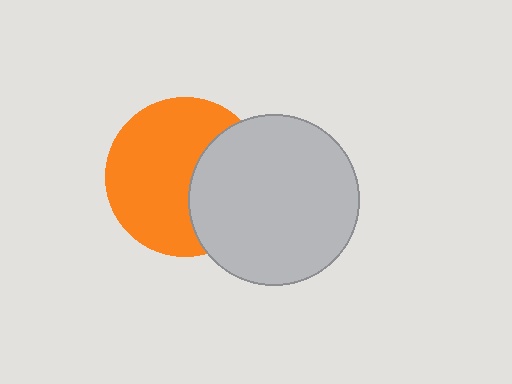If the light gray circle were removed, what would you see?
You would see the complete orange circle.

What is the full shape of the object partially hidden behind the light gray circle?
The partially hidden object is an orange circle.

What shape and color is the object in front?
The object in front is a light gray circle.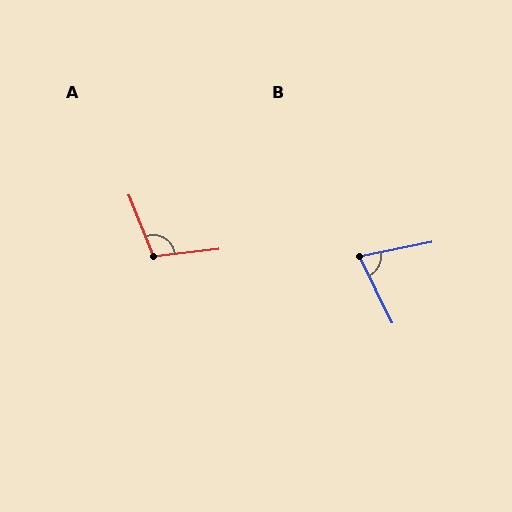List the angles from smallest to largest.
B (75°), A (105°).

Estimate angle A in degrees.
Approximately 105 degrees.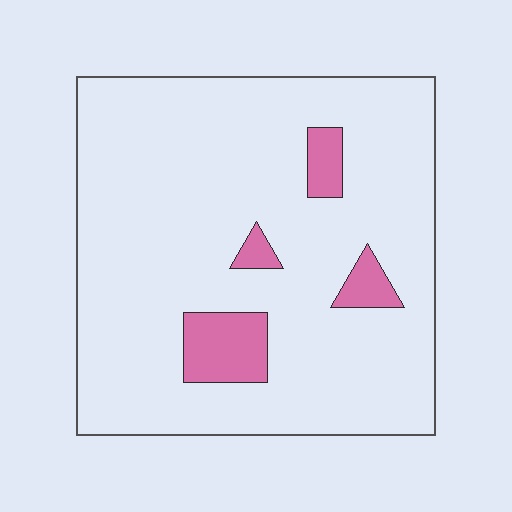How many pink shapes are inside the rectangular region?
4.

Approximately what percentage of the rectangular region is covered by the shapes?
Approximately 10%.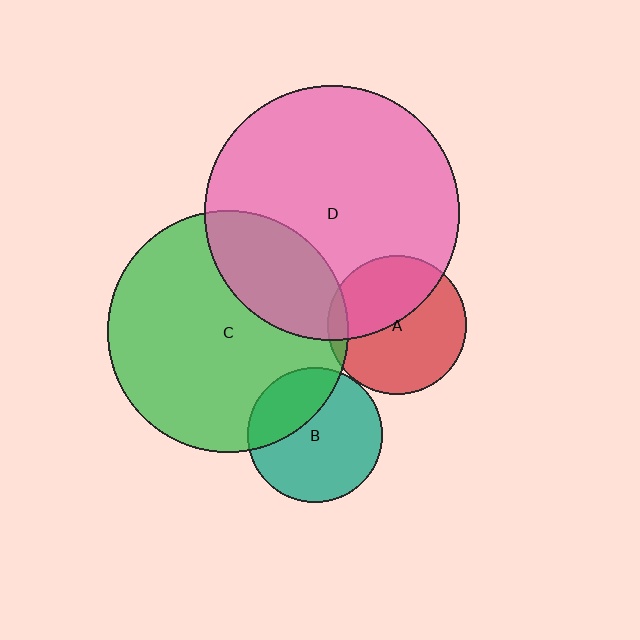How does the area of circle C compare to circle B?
Approximately 3.2 times.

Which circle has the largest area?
Circle D (pink).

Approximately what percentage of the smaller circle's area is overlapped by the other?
Approximately 30%.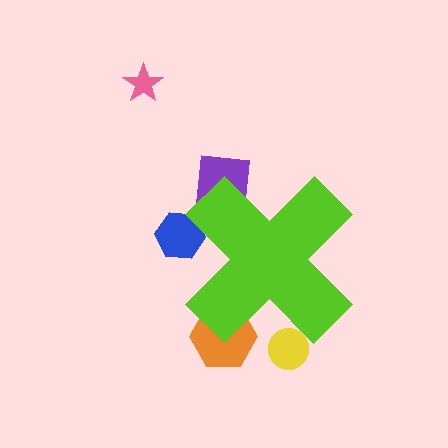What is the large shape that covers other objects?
A lime cross.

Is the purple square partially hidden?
Yes, the purple square is partially hidden behind the lime cross.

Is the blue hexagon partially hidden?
Yes, the blue hexagon is partially hidden behind the lime cross.